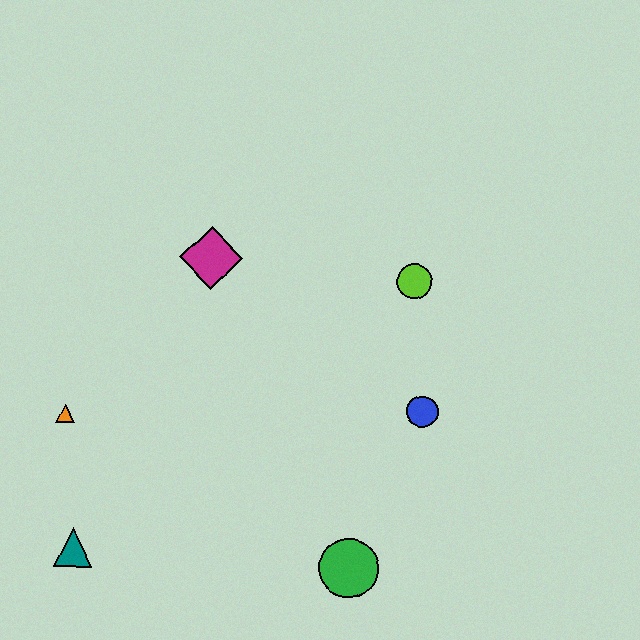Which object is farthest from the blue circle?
The teal triangle is farthest from the blue circle.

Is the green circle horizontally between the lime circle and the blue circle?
No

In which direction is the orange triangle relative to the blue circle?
The orange triangle is to the left of the blue circle.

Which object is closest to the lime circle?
The blue circle is closest to the lime circle.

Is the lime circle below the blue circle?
No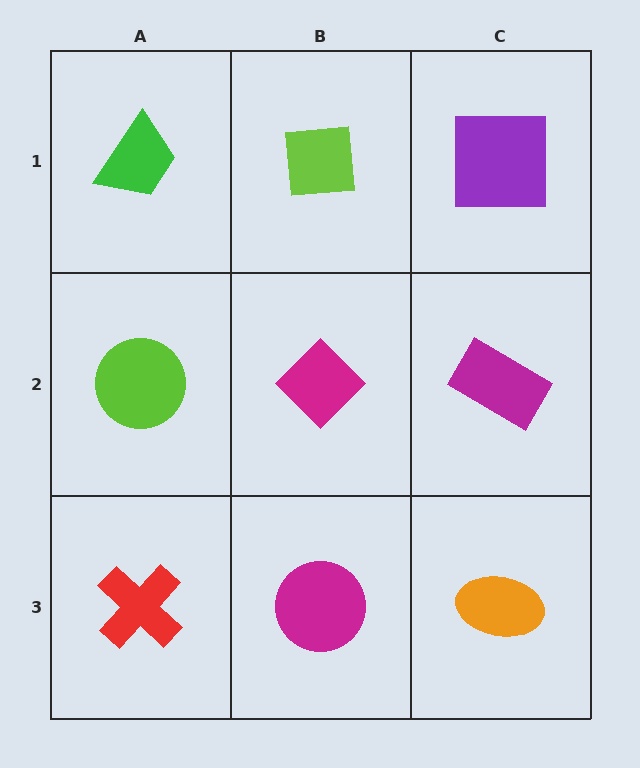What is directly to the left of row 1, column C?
A lime square.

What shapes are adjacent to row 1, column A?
A lime circle (row 2, column A), a lime square (row 1, column B).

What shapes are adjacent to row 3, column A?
A lime circle (row 2, column A), a magenta circle (row 3, column B).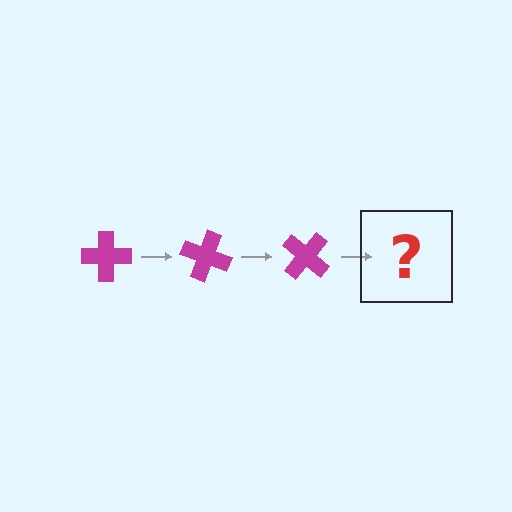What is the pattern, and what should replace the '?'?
The pattern is that the cross rotates 20 degrees each step. The '?' should be a magenta cross rotated 60 degrees.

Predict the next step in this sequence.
The next step is a magenta cross rotated 60 degrees.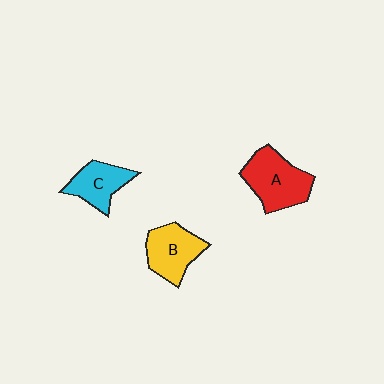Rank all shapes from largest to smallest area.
From largest to smallest: A (red), B (yellow), C (cyan).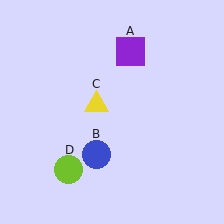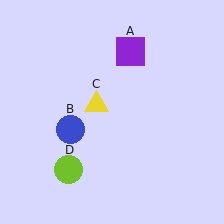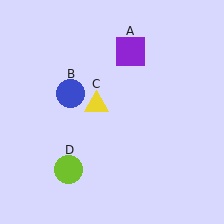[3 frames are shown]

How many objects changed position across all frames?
1 object changed position: blue circle (object B).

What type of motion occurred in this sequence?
The blue circle (object B) rotated clockwise around the center of the scene.